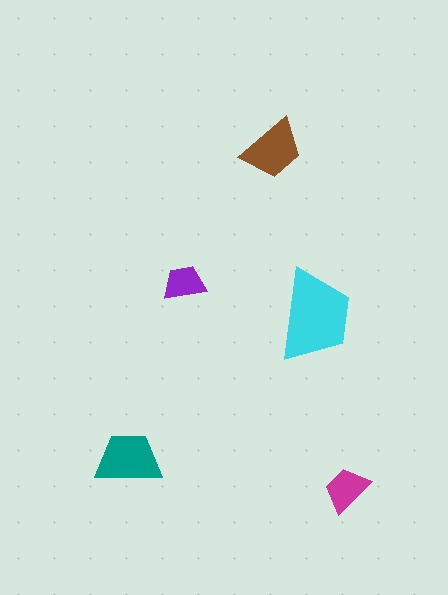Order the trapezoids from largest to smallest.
the cyan one, the teal one, the brown one, the magenta one, the purple one.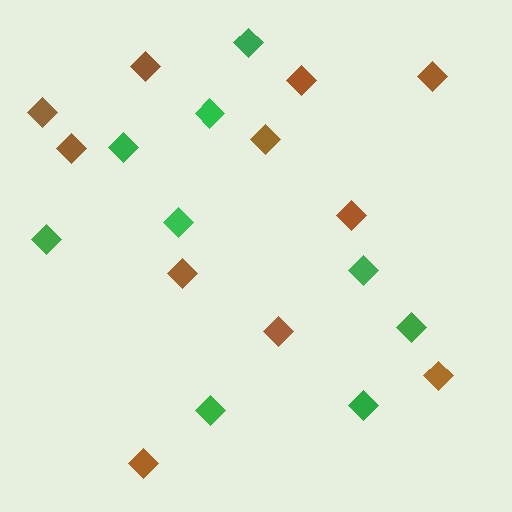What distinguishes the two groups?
There are 2 groups: one group of green diamonds (9) and one group of brown diamonds (11).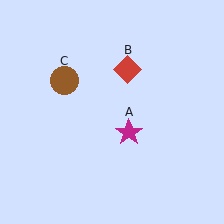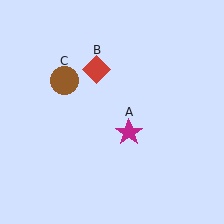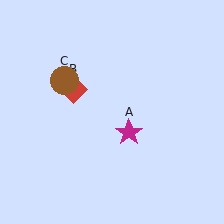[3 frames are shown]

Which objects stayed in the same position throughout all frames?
Magenta star (object A) and brown circle (object C) remained stationary.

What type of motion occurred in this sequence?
The red diamond (object B) rotated counterclockwise around the center of the scene.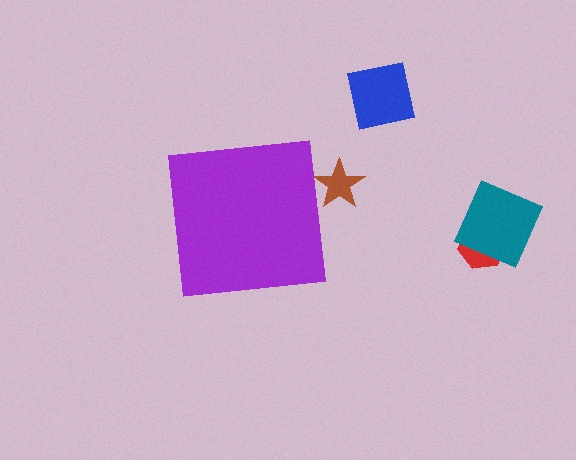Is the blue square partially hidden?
No, the blue square is fully visible.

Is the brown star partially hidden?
Yes, the brown star is partially hidden behind the purple square.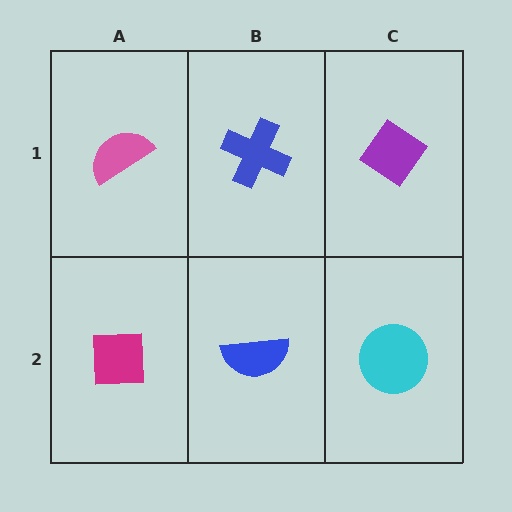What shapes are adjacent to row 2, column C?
A purple diamond (row 1, column C), a blue semicircle (row 2, column B).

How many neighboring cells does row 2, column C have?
2.